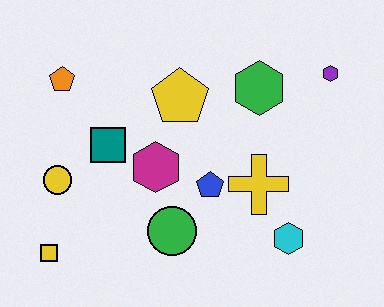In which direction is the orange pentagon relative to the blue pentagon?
The orange pentagon is to the left of the blue pentagon.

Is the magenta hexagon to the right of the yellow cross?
No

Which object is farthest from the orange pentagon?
The cyan hexagon is farthest from the orange pentagon.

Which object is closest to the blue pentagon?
The yellow cross is closest to the blue pentagon.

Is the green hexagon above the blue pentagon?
Yes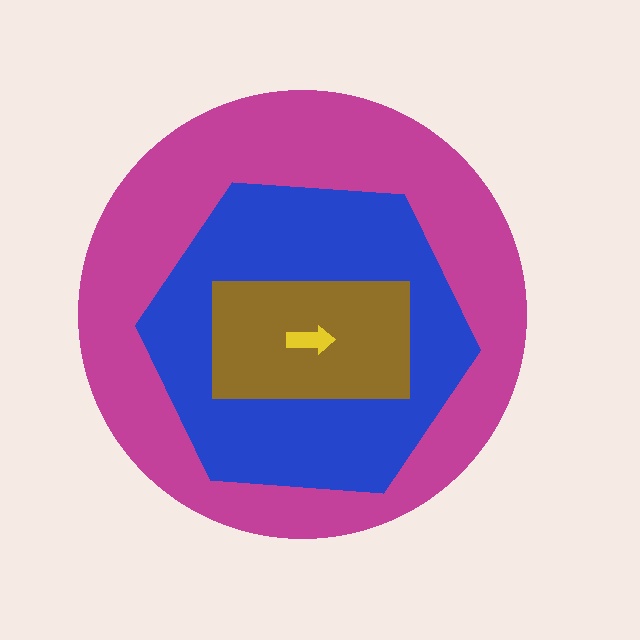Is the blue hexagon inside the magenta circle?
Yes.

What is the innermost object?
The yellow arrow.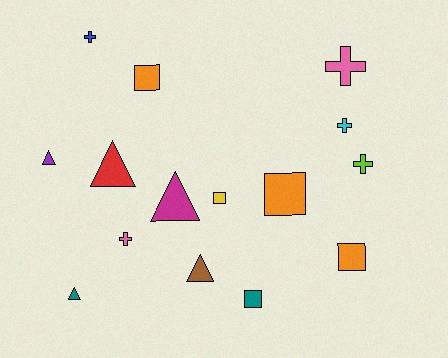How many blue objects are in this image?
There is 1 blue object.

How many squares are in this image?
There are 5 squares.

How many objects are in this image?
There are 15 objects.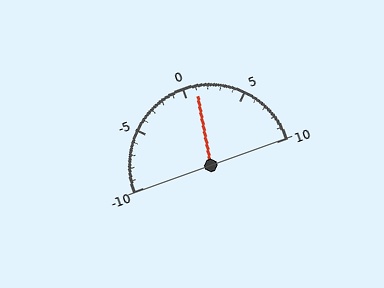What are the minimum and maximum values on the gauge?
The gauge ranges from -10 to 10.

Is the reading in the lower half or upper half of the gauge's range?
The reading is in the upper half of the range (-10 to 10).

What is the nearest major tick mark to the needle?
The nearest major tick mark is 0.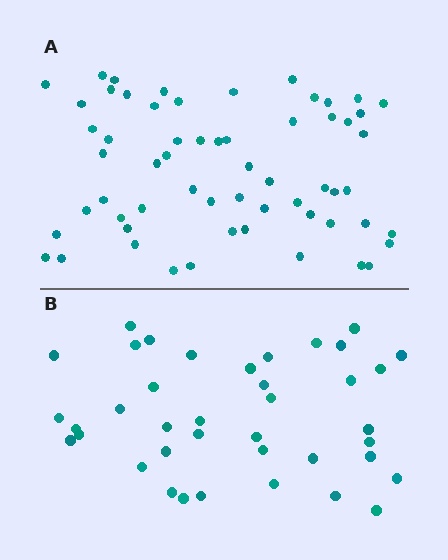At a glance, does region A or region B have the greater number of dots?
Region A (the top region) has more dots.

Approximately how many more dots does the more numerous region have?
Region A has approximately 20 more dots than region B.